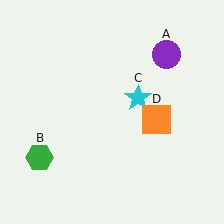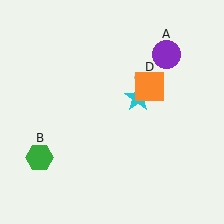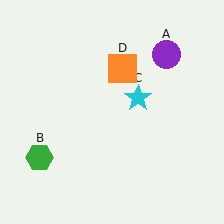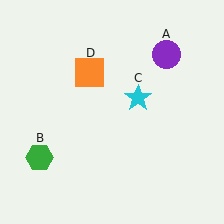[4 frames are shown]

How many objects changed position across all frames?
1 object changed position: orange square (object D).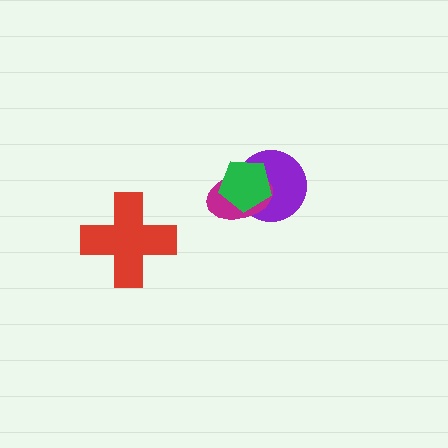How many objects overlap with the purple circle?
2 objects overlap with the purple circle.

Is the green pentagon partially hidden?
No, no other shape covers it.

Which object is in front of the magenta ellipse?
The green pentagon is in front of the magenta ellipse.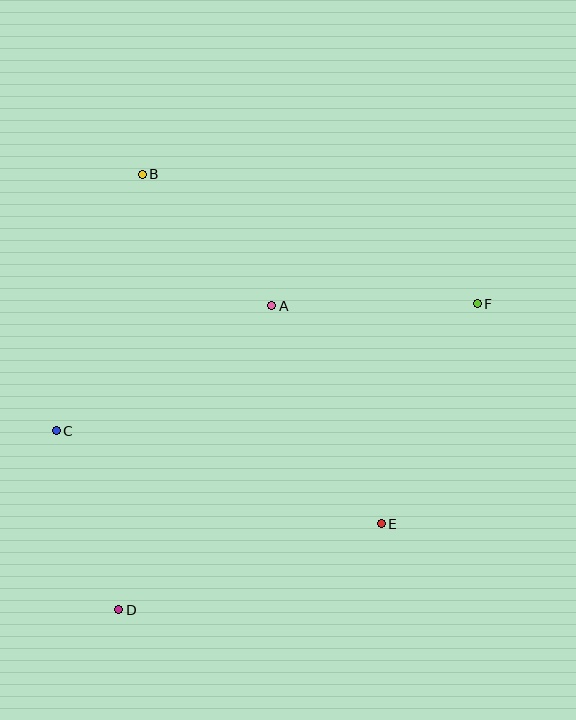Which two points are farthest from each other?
Points D and F are farthest from each other.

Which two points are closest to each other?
Points A and B are closest to each other.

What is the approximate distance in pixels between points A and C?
The distance between A and C is approximately 250 pixels.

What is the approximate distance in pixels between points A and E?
The distance between A and E is approximately 244 pixels.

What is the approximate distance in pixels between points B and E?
The distance between B and E is approximately 423 pixels.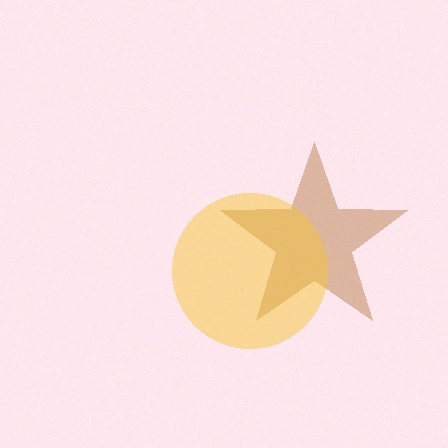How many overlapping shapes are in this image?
There are 2 overlapping shapes in the image.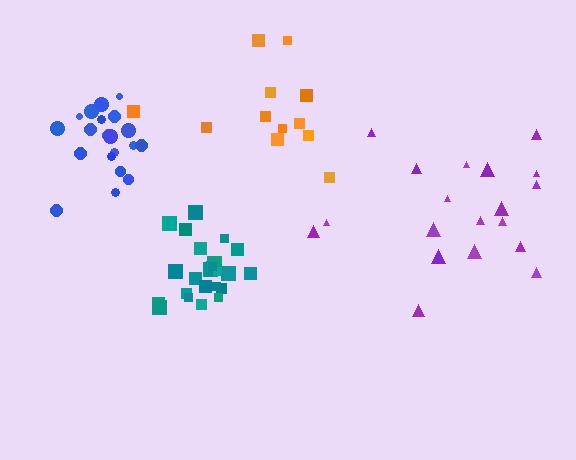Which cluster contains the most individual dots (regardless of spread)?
Teal (25).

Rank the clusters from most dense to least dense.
teal, blue, orange, purple.